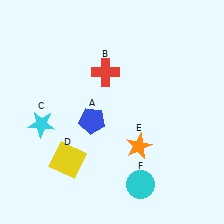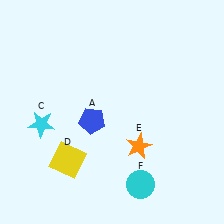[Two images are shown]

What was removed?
The red cross (B) was removed in Image 2.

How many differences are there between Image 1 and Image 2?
There is 1 difference between the two images.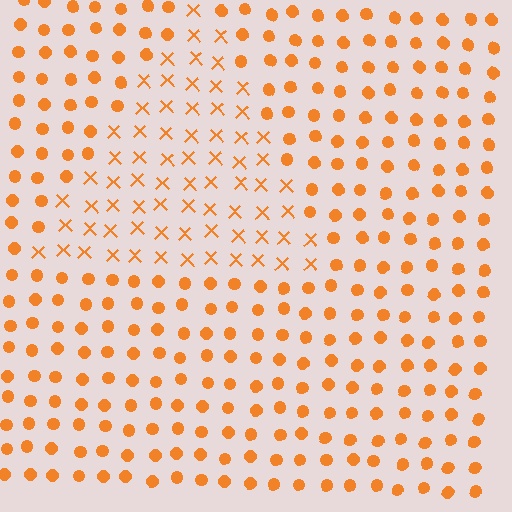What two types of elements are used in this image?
The image uses X marks inside the triangle region and circles outside it.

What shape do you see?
I see a triangle.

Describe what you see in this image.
The image is filled with small orange elements arranged in a uniform grid. A triangle-shaped region contains X marks, while the surrounding area contains circles. The boundary is defined purely by the change in element shape.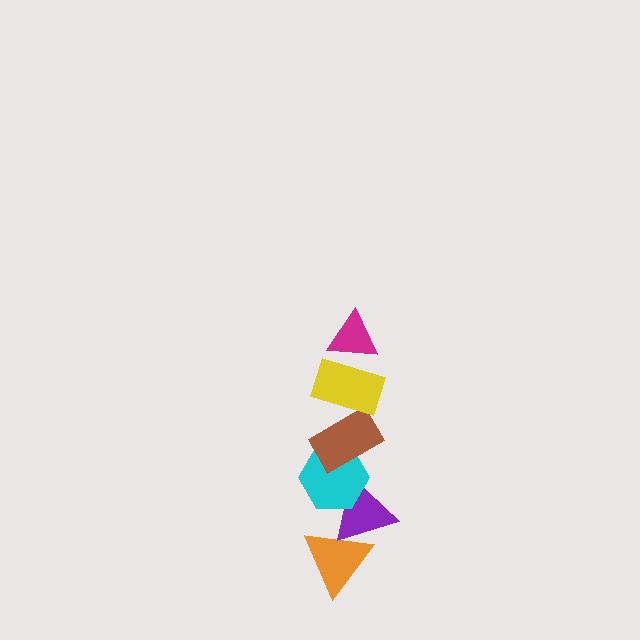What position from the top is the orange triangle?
The orange triangle is 6th from the top.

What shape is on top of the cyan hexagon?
The brown rectangle is on top of the cyan hexagon.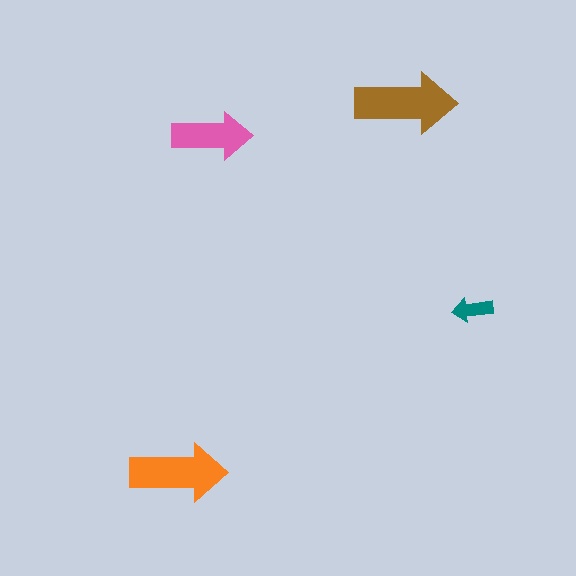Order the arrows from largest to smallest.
the brown one, the orange one, the pink one, the teal one.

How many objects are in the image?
There are 4 objects in the image.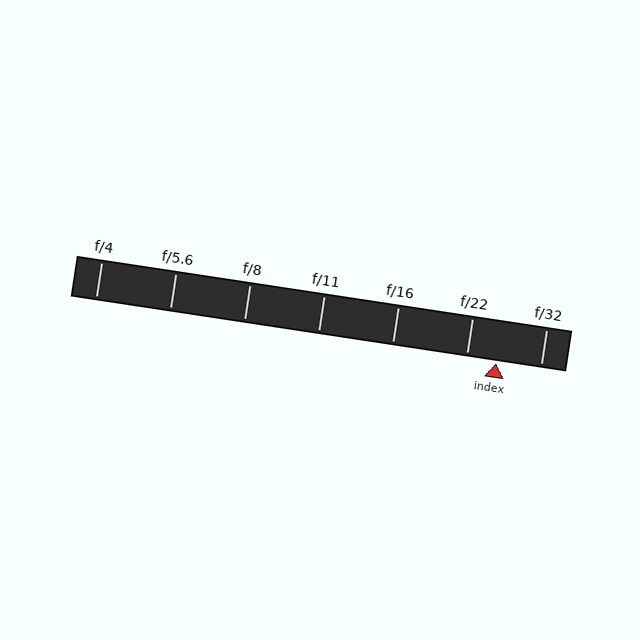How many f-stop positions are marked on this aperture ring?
There are 7 f-stop positions marked.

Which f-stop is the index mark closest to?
The index mark is closest to f/22.